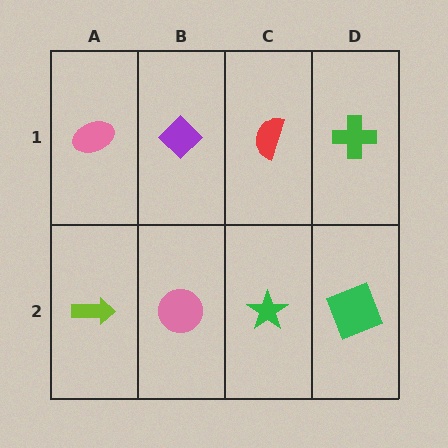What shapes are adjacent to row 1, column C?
A green star (row 2, column C), a purple diamond (row 1, column B), a green cross (row 1, column D).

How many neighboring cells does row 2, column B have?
3.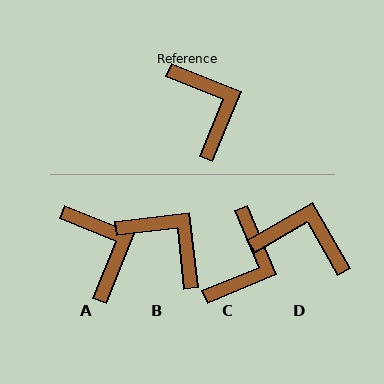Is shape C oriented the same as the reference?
No, it is off by about 45 degrees.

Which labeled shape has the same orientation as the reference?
A.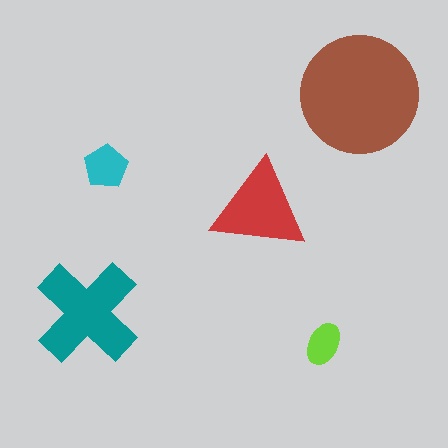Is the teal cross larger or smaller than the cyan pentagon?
Larger.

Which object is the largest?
The brown circle.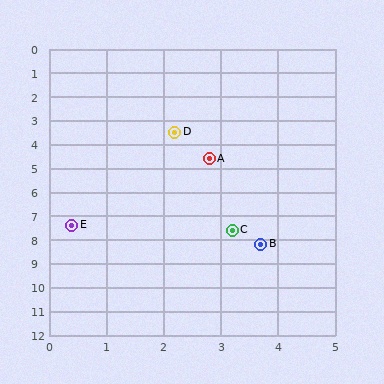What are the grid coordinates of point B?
Point B is at approximately (3.7, 8.2).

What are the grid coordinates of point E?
Point E is at approximately (0.4, 7.4).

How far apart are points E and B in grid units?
Points E and B are about 3.4 grid units apart.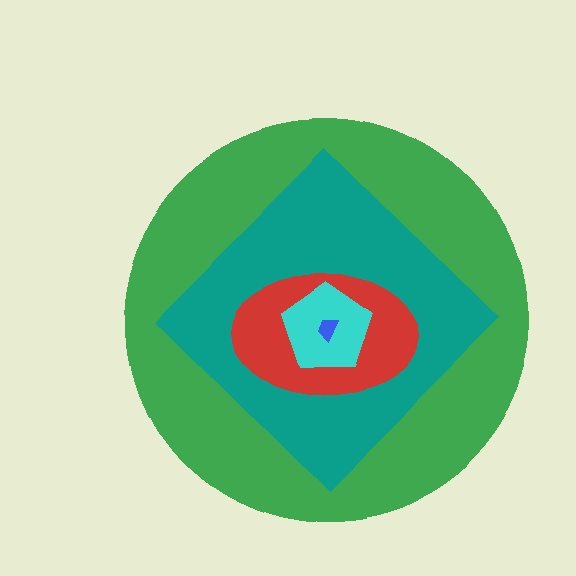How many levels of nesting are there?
5.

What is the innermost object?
The blue trapezoid.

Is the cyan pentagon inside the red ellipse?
Yes.